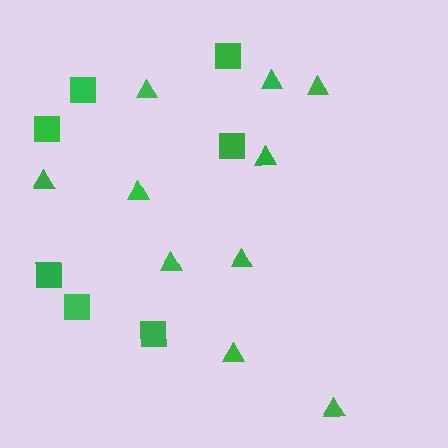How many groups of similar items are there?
There are 2 groups: one group of squares (7) and one group of triangles (10).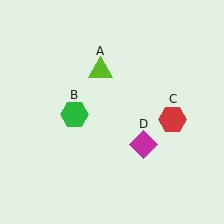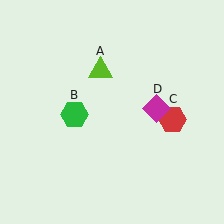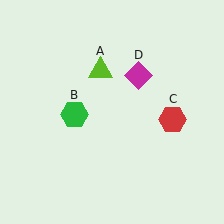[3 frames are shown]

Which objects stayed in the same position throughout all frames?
Lime triangle (object A) and green hexagon (object B) and red hexagon (object C) remained stationary.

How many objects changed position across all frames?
1 object changed position: magenta diamond (object D).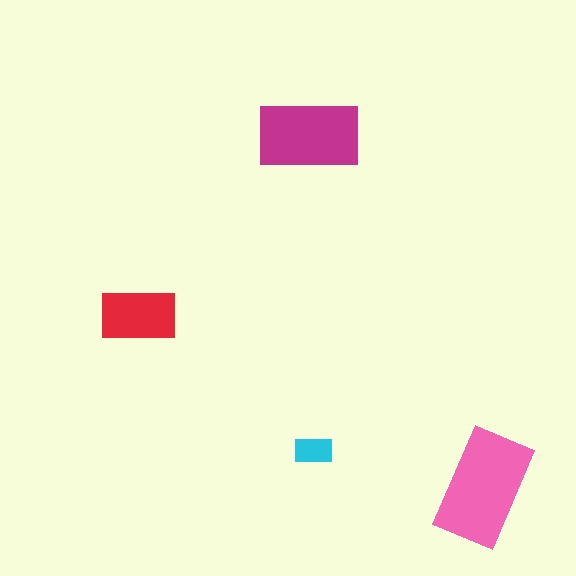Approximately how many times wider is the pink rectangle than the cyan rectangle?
About 3 times wider.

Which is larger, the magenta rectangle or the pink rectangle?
The pink one.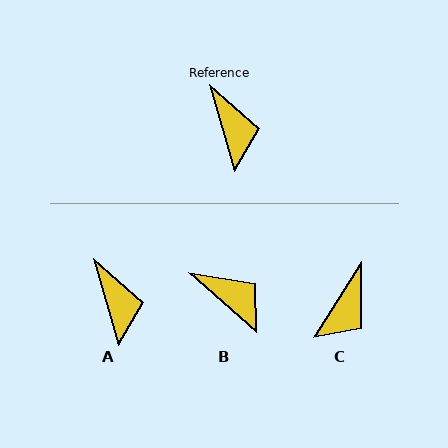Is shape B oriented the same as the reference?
No, it is off by about 32 degrees.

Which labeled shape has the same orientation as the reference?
A.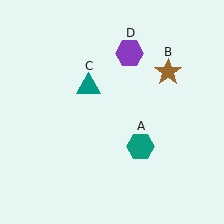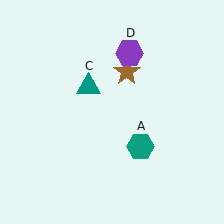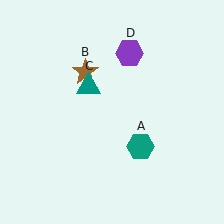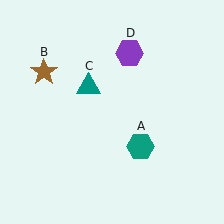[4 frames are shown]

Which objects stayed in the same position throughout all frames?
Teal hexagon (object A) and teal triangle (object C) and purple hexagon (object D) remained stationary.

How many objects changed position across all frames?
1 object changed position: brown star (object B).